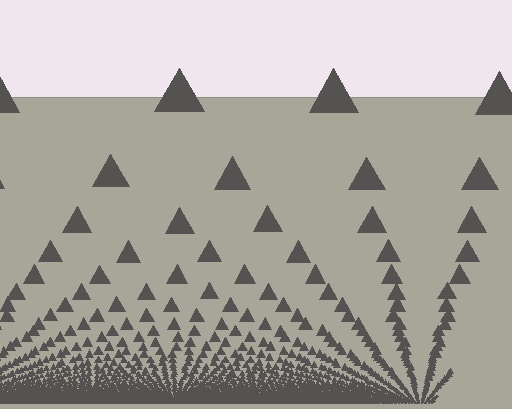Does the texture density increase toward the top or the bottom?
Density increases toward the bottom.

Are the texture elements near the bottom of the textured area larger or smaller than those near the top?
Smaller. The gradient is inverted — elements near the bottom are smaller and denser.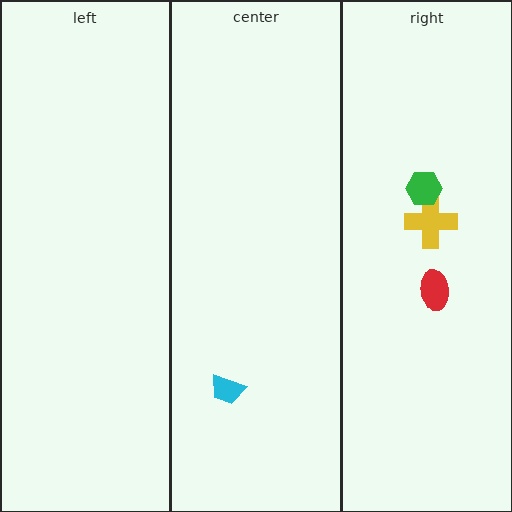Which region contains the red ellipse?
The right region.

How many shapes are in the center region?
1.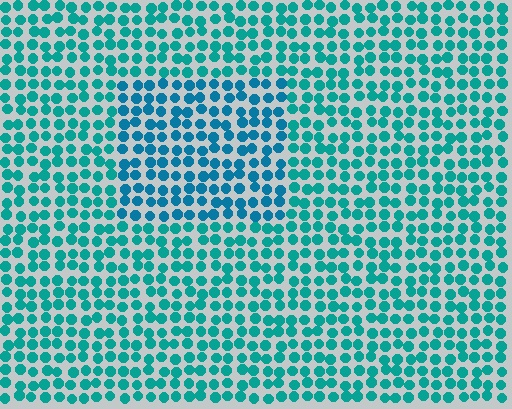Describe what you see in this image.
The image is filled with small teal elements in a uniform arrangement. A rectangle-shaped region is visible where the elements are tinted to a slightly different hue, forming a subtle color boundary.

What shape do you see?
I see a rectangle.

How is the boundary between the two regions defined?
The boundary is defined purely by a slight shift in hue (about 21 degrees). Spacing, size, and orientation are identical on both sides.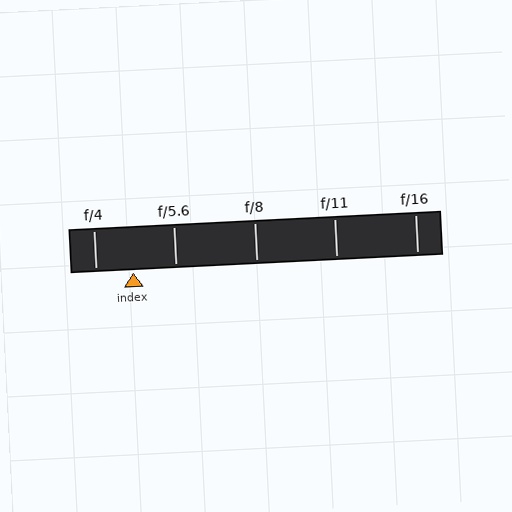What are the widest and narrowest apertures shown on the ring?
The widest aperture shown is f/4 and the narrowest is f/16.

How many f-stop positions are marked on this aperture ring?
There are 5 f-stop positions marked.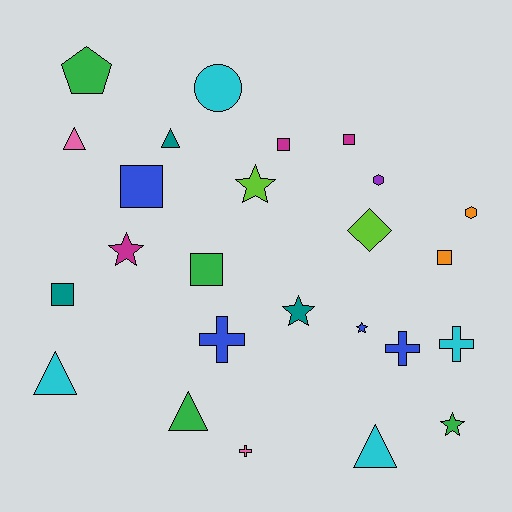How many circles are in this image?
There is 1 circle.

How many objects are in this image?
There are 25 objects.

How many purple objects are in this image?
There is 1 purple object.